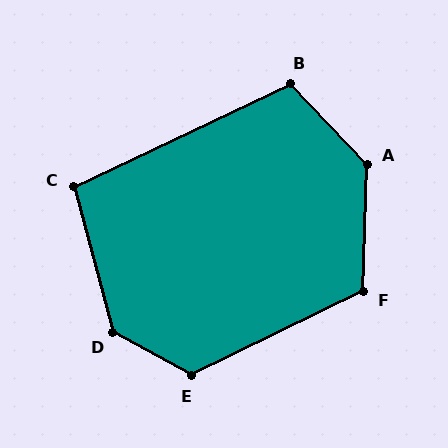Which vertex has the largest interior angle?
A, at approximately 135 degrees.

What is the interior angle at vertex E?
Approximately 125 degrees (obtuse).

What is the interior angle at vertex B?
Approximately 108 degrees (obtuse).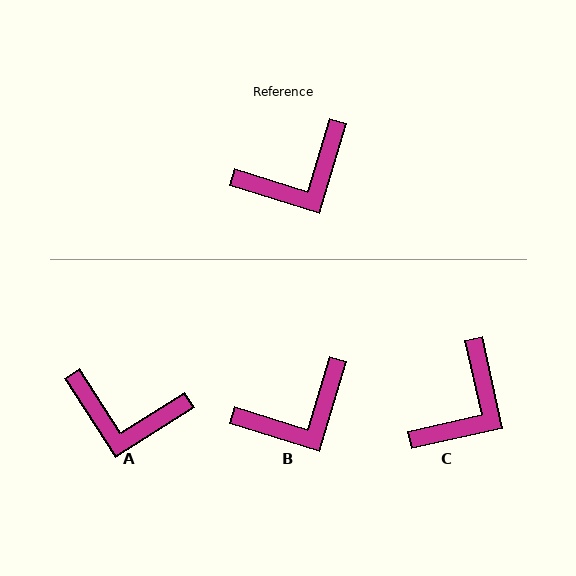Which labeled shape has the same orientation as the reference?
B.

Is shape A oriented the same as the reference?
No, it is off by about 40 degrees.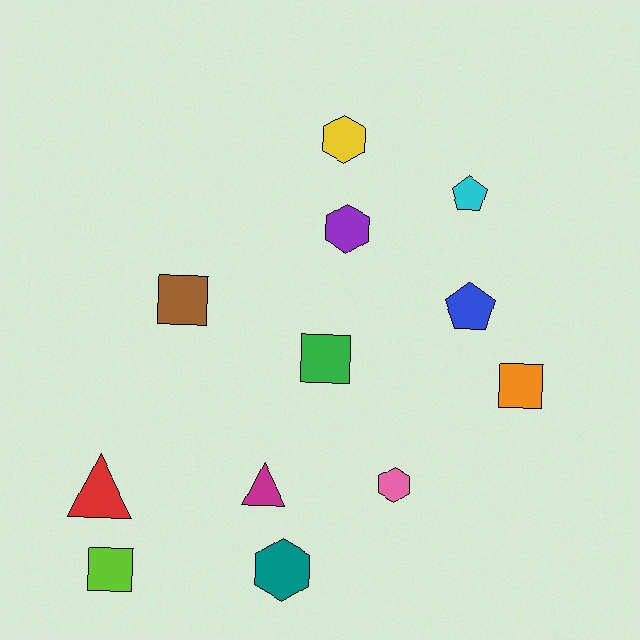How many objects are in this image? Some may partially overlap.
There are 12 objects.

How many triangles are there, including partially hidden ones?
There are 2 triangles.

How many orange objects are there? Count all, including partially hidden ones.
There is 1 orange object.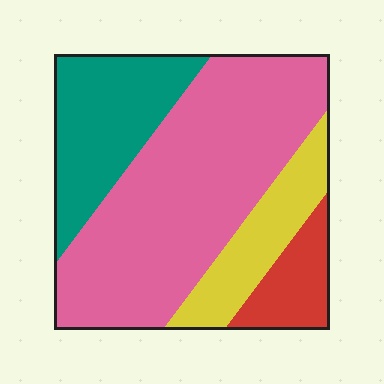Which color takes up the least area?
Red, at roughly 10%.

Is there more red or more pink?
Pink.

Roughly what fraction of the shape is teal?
Teal takes up about one fifth (1/5) of the shape.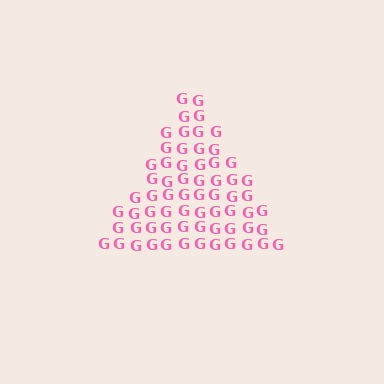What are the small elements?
The small elements are letter G's.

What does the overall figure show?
The overall figure shows a triangle.